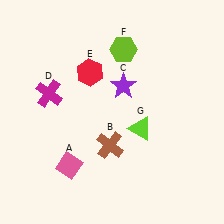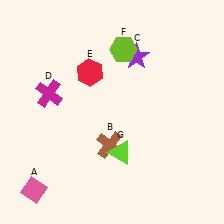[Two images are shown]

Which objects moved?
The objects that moved are: the pink diamond (A), the purple star (C), the lime triangle (G).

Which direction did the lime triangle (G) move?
The lime triangle (G) moved down.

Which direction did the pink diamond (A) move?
The pink diamond (A) moved left.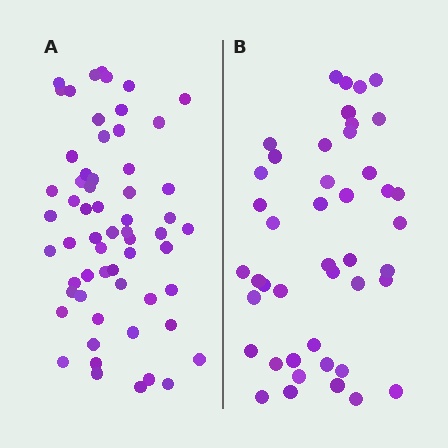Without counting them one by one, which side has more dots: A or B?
Region A (the left region) has more dots.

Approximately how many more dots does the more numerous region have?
Region A has approximately 15 more dots than region B.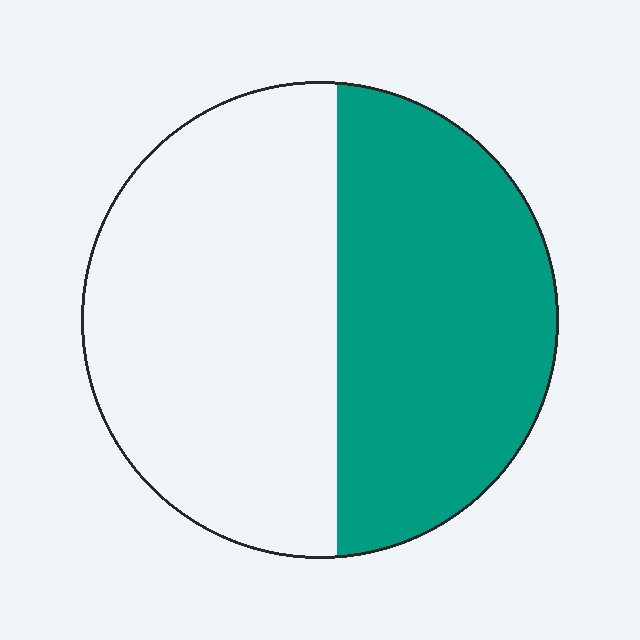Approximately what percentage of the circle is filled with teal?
Approximately 45%.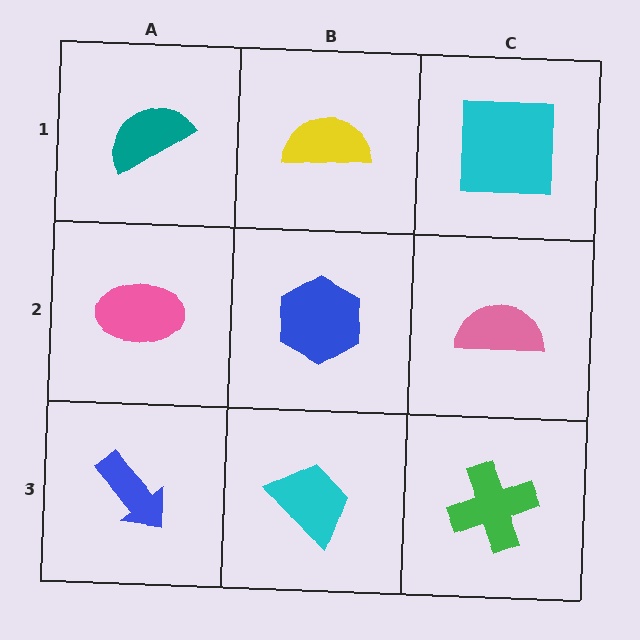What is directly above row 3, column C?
A pink semicircle.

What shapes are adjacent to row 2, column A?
A teal semicircle (row 1, column A), a blue arrow (row 3, column A), a blue hexagon (row 2, column B).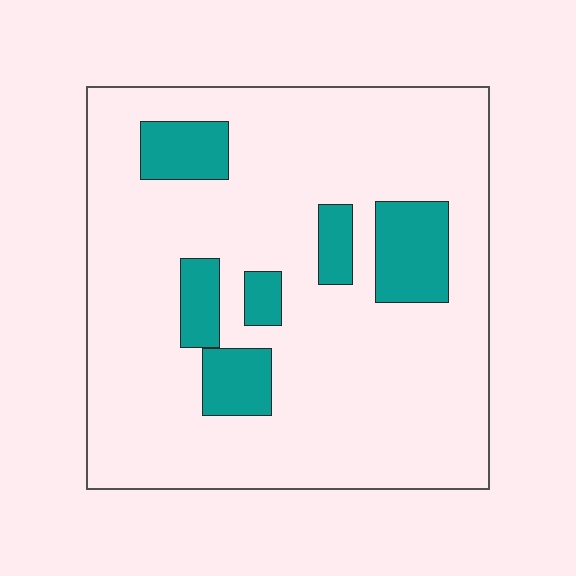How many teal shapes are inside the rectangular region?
6.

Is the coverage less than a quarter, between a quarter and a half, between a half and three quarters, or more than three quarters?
Less than a quarter.